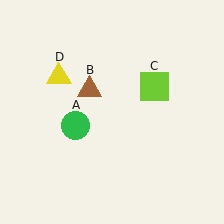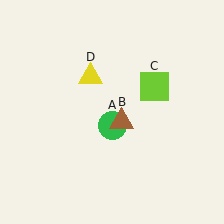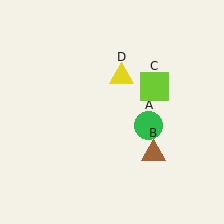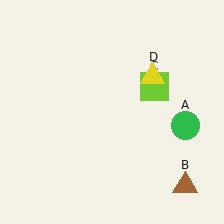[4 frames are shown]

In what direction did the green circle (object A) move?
The green circle (object A) moved right.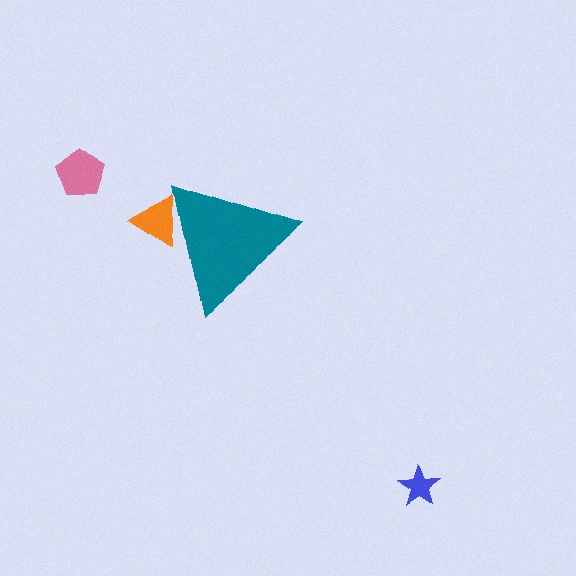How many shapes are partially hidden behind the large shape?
1 shape is partially hidden.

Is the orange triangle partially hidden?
Yes, the orange triangle is partially hidden behind the teal triangle.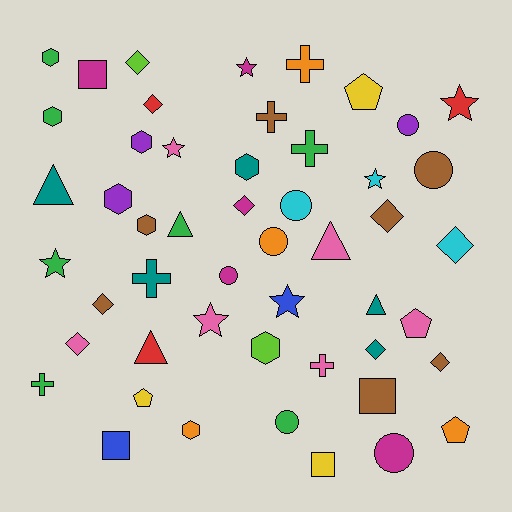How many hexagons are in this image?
There are 8 hexagons.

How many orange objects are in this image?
There are 4 orange objects.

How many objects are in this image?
There are 50 objects.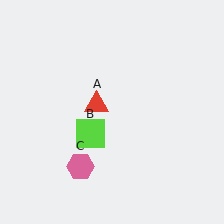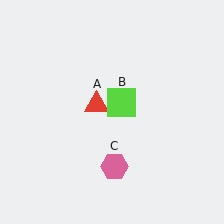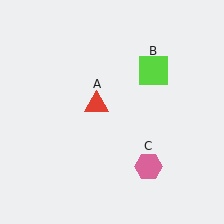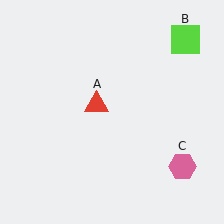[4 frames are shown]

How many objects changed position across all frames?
2 objects changed position: lime square (object B), pink hexagon (object C).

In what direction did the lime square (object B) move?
The lime square (object B) moved up and to the right.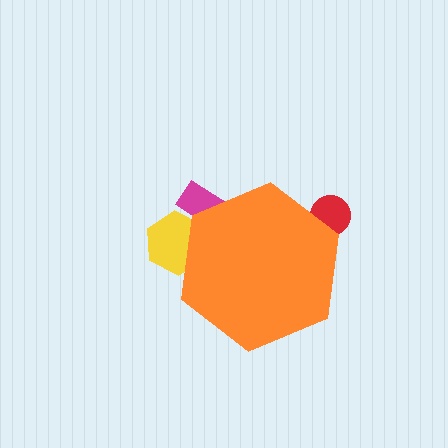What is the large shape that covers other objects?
An orange hexagon.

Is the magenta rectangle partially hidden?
Yes, the magenta rectangle is partially hidden behind the orange hexagon.